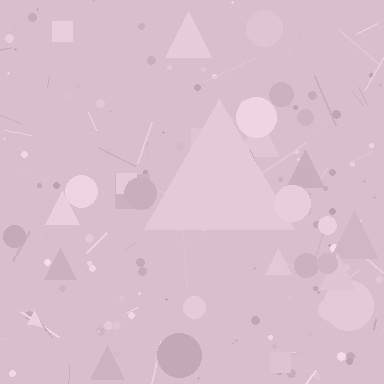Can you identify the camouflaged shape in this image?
The camouflaged shape is a triangle.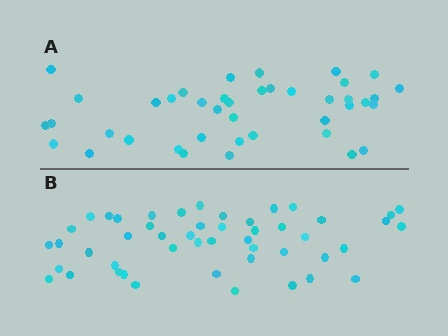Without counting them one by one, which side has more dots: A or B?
Region B (the bottom region) has more dots.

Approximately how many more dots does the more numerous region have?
Region B has roughly 8 or so more dots than region A.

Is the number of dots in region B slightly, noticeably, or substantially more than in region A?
Region B has only slightly more — the two regions are fairly close. The ratio is roughly 1.2 to 1.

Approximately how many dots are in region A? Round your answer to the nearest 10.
About 40 dots. (The exact count is 41, which rounds to 40.)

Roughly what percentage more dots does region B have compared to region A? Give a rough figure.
About 20% more.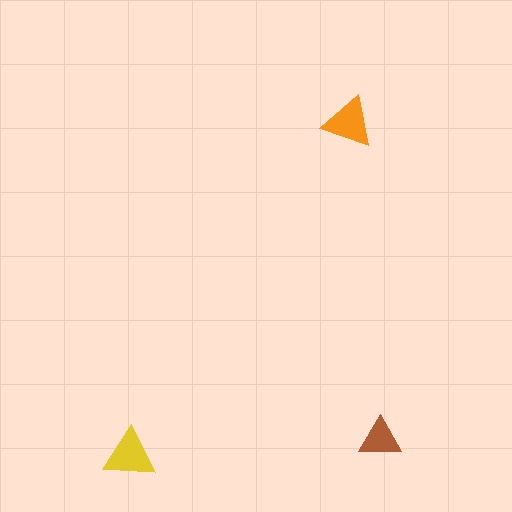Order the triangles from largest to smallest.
the yellow one, the orange one, the brown one.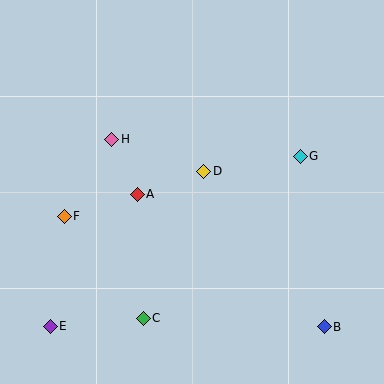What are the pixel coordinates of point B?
Point B is at (324, 327).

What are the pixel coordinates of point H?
Point H is at (112, 139).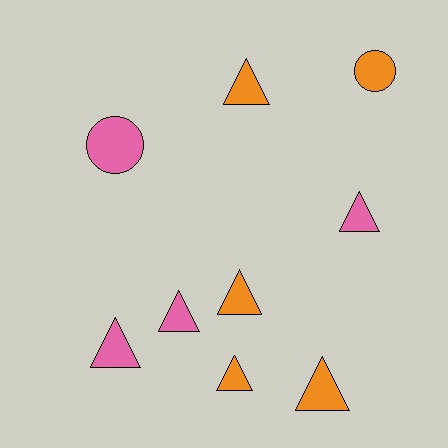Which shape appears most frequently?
Triangle, with 7 objects.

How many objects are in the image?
There are 9 objects.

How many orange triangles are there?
There are 4 orange triangles.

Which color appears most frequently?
Orange, with 5 objects.